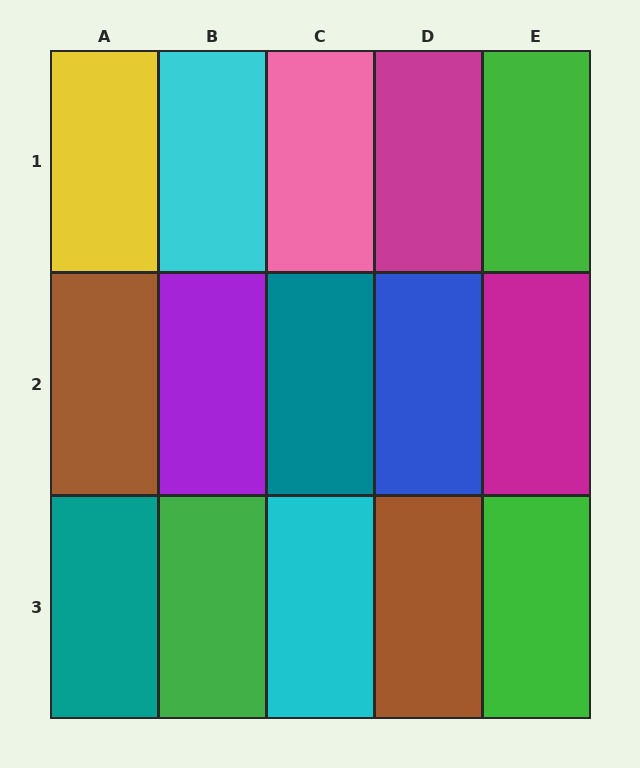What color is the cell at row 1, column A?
Yellow.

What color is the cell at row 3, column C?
Cyan.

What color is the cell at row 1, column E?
Green.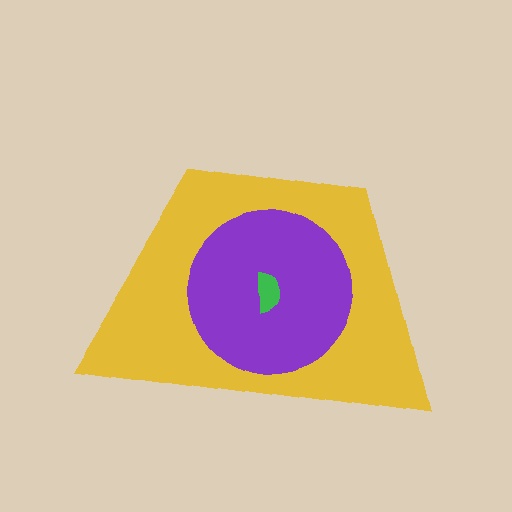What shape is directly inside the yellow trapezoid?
The purple circle.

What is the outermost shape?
The yellow trapezoid.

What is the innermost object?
The green semicircle.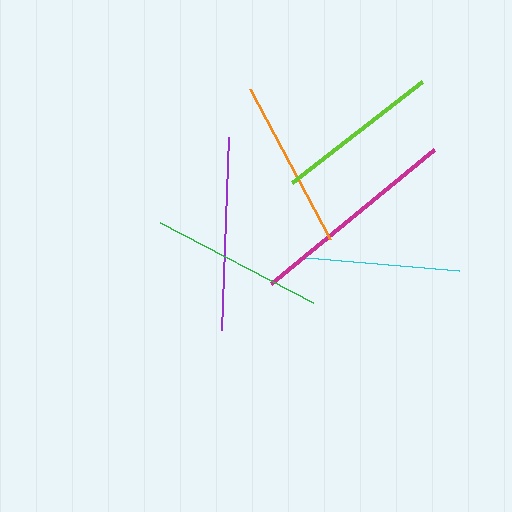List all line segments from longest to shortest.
From longest to shortest: magenta, purple, green, orange, lime, cyan.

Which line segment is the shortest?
The cyan line is the shortest at approximately 153 pixels.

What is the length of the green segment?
The green segment is approximately 174 pixels long.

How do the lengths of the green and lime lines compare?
The green and lime lines are approximately the same length.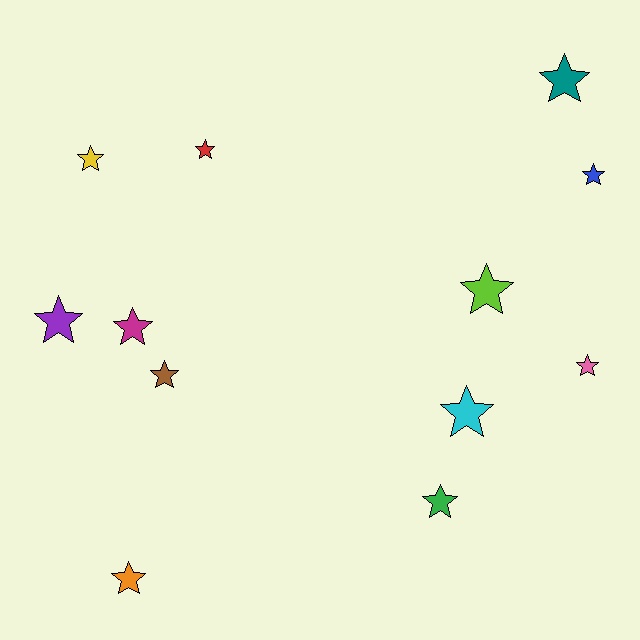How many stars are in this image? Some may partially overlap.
There are 12 stars.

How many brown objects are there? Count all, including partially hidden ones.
There is 1 brown object.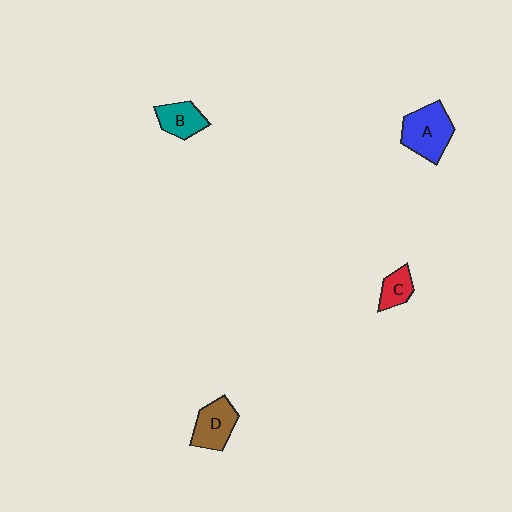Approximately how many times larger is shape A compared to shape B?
Approximately 1.6 times.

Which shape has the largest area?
Shape A (blue).